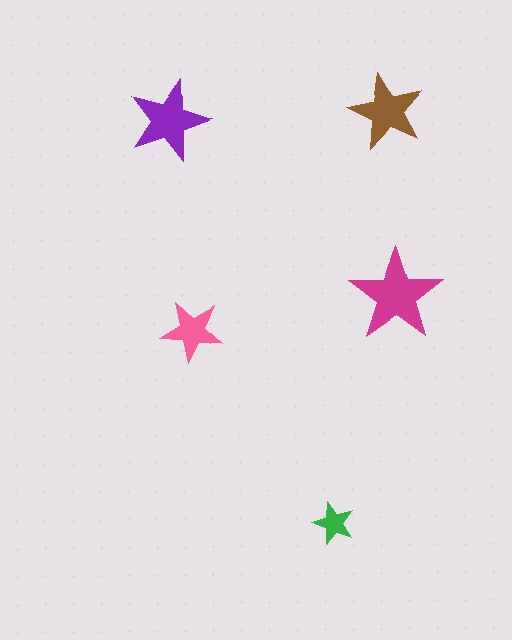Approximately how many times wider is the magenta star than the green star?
About 2 times wider.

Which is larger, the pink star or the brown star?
The brown one.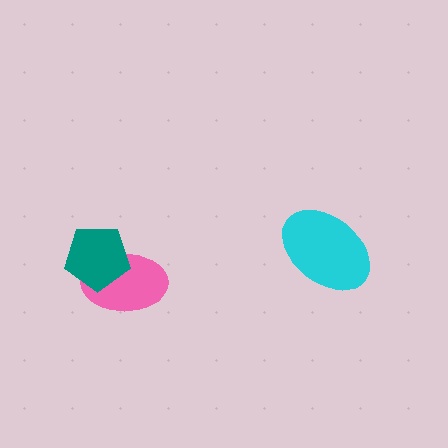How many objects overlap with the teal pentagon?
1 object overlaps with the teal pentagon.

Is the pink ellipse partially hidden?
Yes, it is partially covered by another shape.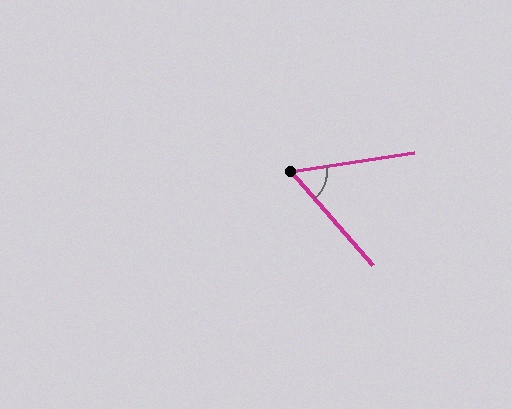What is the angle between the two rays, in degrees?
Approximately 58 degrees.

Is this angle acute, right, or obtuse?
It is acute.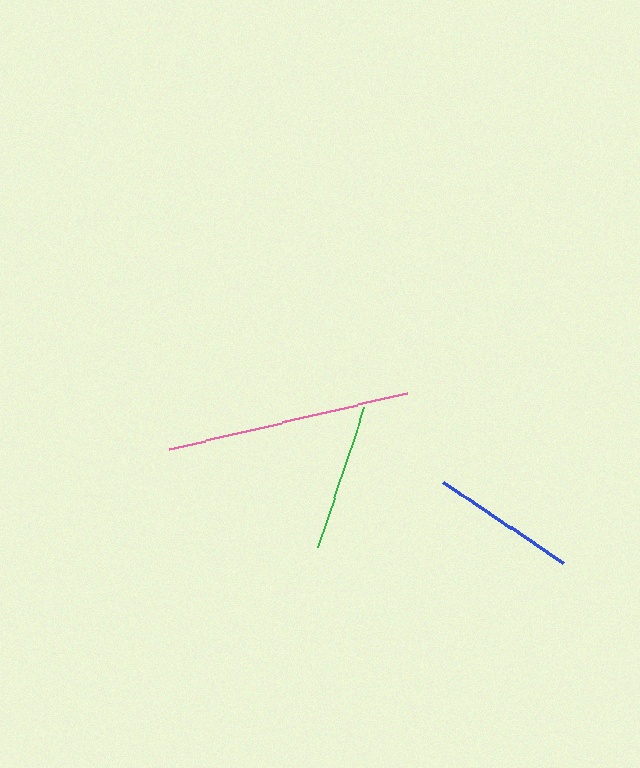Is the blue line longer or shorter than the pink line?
The pink line is longer than the blue line.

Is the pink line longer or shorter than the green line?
The pink line is longer than the green line.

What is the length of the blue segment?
The blue segment is approximately 145 pixels long.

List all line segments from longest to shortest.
From longest to shortest: pink, green, blue.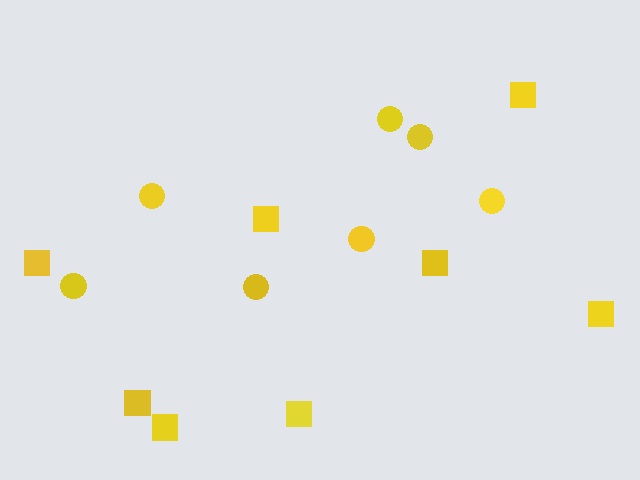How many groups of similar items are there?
There are 2 groups: one group of circles (7) and one group of squares (8).